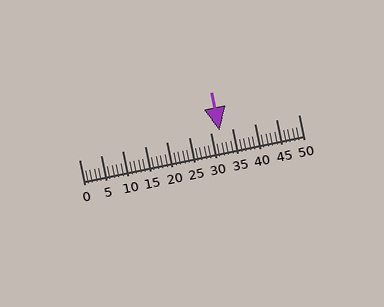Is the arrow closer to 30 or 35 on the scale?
The arrow is closer to 30.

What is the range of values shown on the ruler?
The ruler shows values from 0 to 50.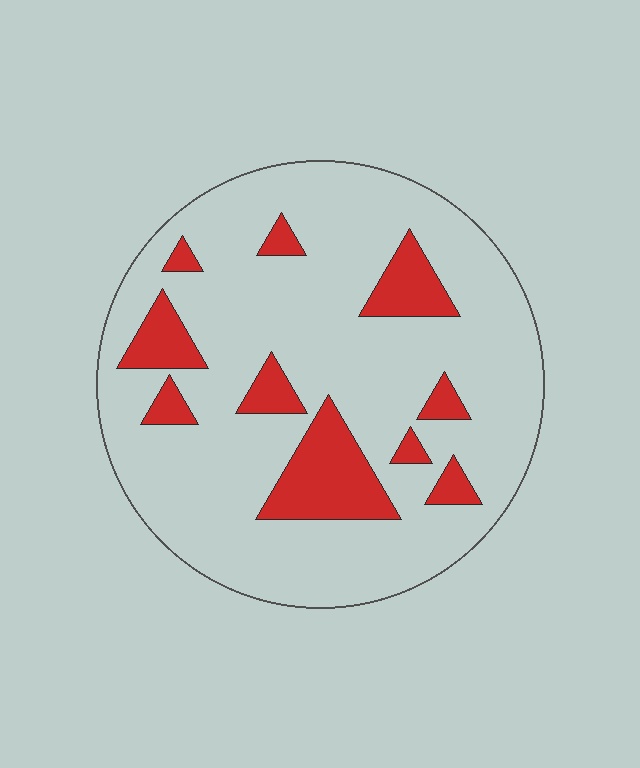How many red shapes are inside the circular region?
10.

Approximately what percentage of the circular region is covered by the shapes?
Approximately 15%.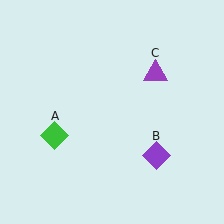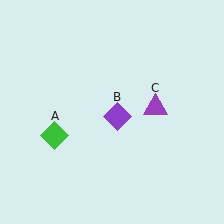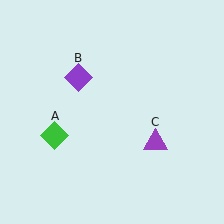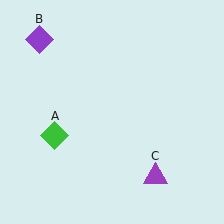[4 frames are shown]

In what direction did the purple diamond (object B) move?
The purple diamond (object B) moved up and to the left.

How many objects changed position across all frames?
2 objects changed position: purple diamond (object B), purple triangle (object C).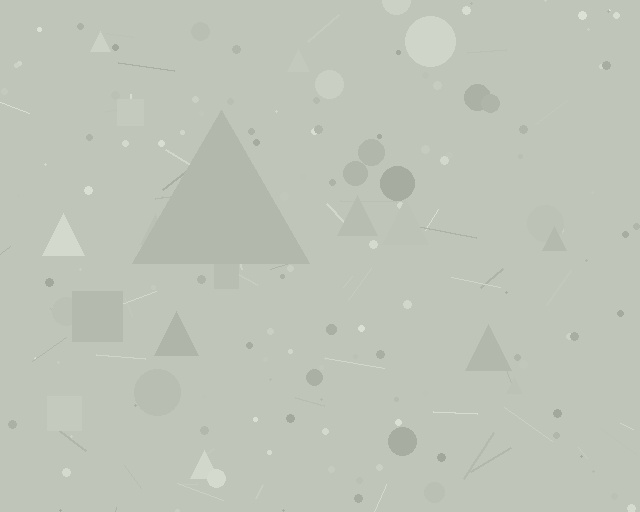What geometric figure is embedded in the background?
A triangle is embedded in the background.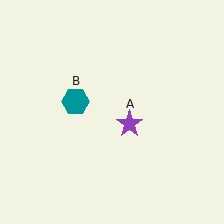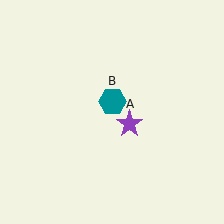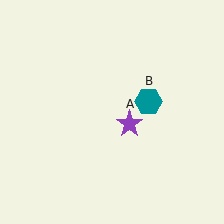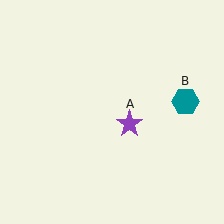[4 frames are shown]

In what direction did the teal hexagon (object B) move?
The teal hexagon (object B) moved right.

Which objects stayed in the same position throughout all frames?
Purple star (object A) remained stationary.